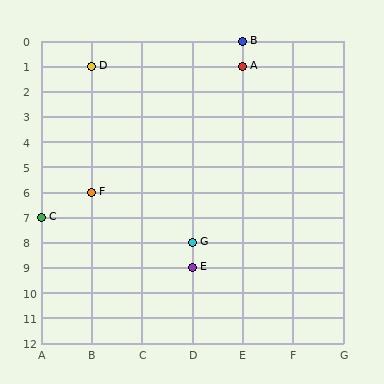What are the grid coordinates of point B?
Point B is at grid coordinates (E, 0).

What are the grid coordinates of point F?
Point F is at grid coordinates (B, 6).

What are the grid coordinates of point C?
Point C is at grid coordinates (A, 7).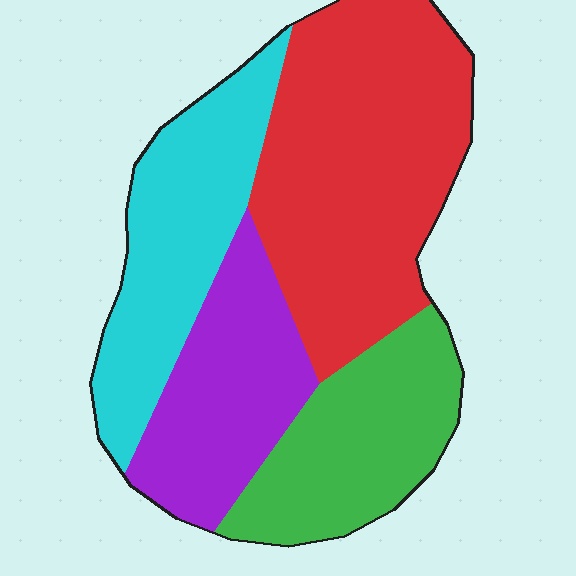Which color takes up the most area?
Red, at roughly 40%.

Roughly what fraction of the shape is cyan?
Cyan takes up about one fifth (1/5) of the shape.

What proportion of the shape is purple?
Purple covers about 20% of the shape.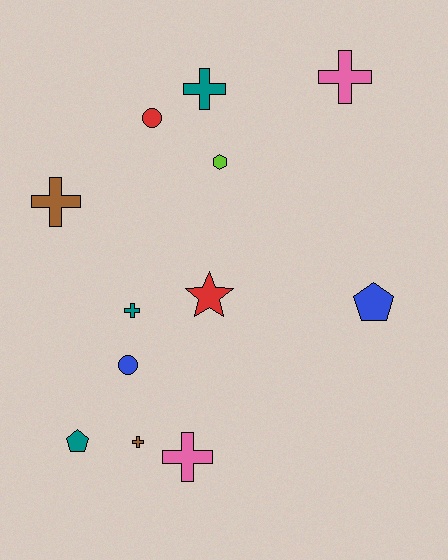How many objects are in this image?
There are 12 objects.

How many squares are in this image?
There are no squares.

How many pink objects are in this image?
There are 2 pink objects.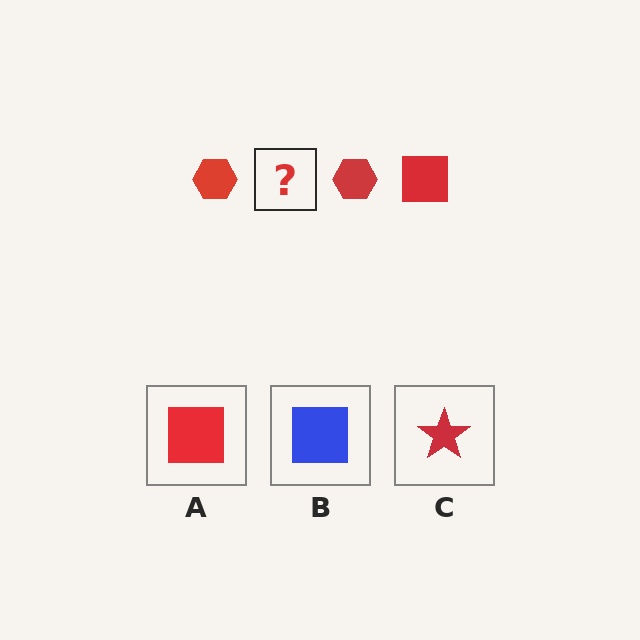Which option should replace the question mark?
Option A.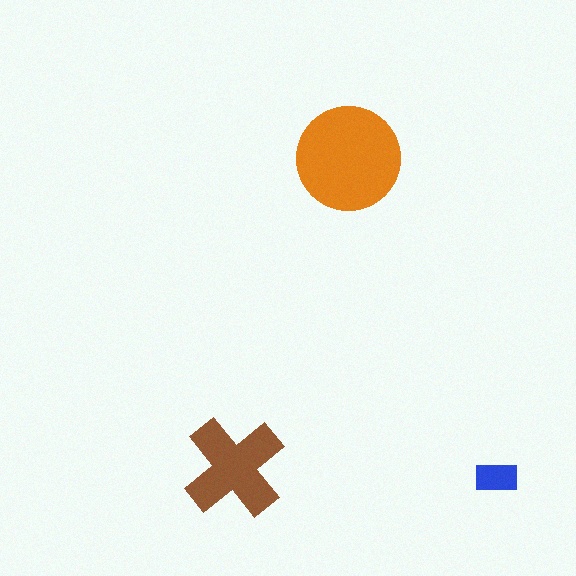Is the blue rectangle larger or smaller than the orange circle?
Smaller.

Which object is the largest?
The orange circle.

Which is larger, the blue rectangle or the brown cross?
The brown cross.